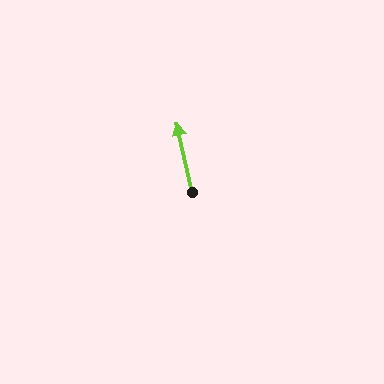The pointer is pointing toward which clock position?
Roughly 12 o'clock.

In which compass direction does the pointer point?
North.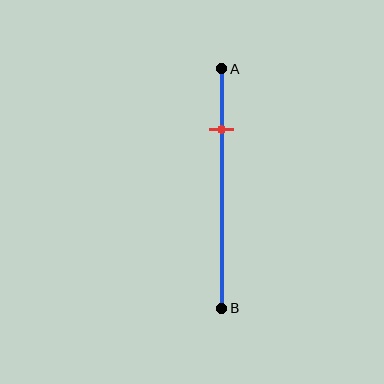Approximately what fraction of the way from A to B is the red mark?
The red mark is approximately 25% of the way from A to B.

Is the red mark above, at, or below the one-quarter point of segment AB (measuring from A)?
The red mark is approximately at the one-quarter point of segment AB.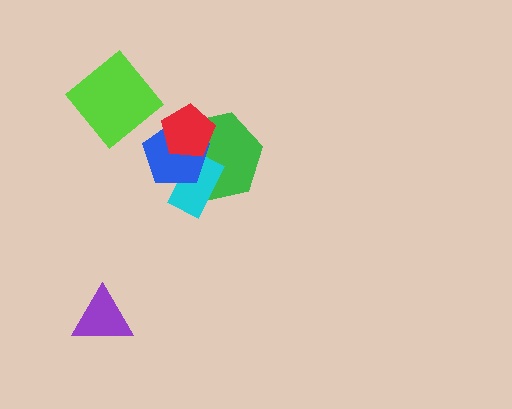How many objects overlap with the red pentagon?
2 objects overlap with the red pentagon.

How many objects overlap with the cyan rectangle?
2 objects overlap with the cyan rectangle.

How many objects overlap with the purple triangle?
0 objects overlap with the purple triangle.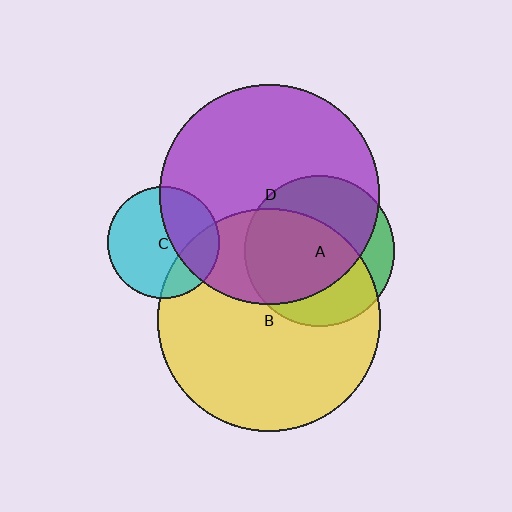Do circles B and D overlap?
Yes.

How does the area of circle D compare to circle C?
Approximately 3.9 times.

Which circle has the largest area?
Circle B (yellow).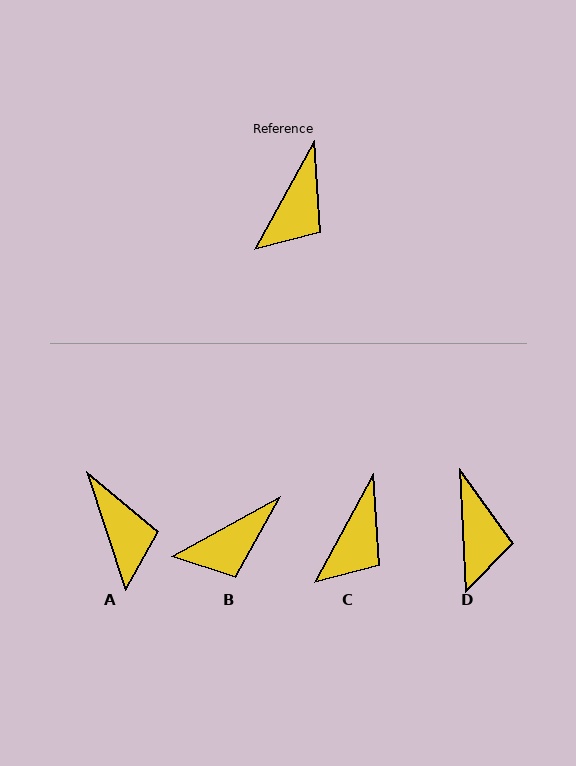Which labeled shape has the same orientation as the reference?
C.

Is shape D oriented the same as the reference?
No, it is off by about 31 degrees.